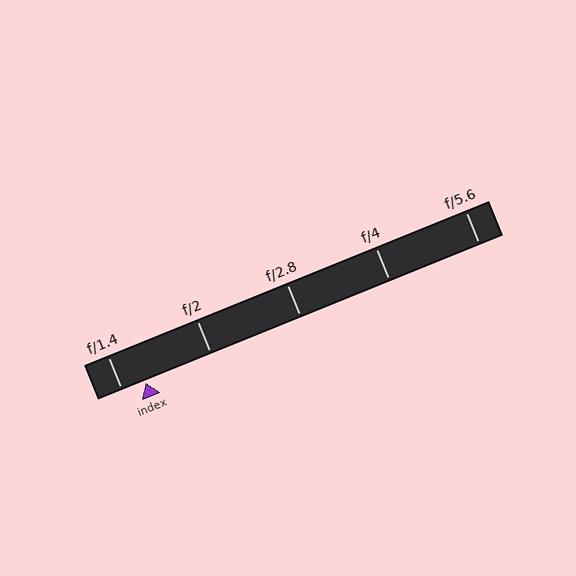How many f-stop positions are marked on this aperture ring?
There are 5 f-stop positions marked.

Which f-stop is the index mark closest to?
The index mark is closest to f/1.4.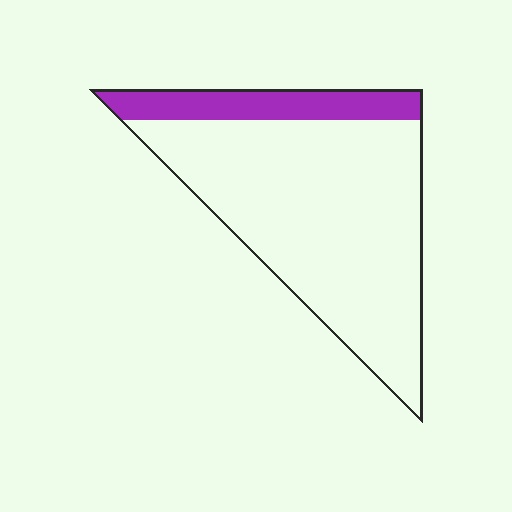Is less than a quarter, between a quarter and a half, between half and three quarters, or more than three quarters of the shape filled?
Less than a quarter.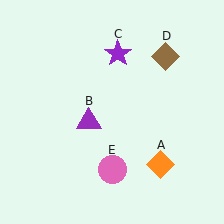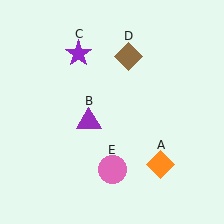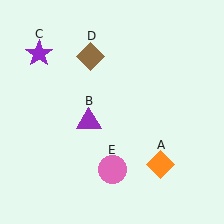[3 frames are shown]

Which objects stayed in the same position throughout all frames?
Orange diamond (object A) and purple triangle (object B) and pink circle (object E) remained stationary.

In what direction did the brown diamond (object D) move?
The brown diamond (object D) moved left.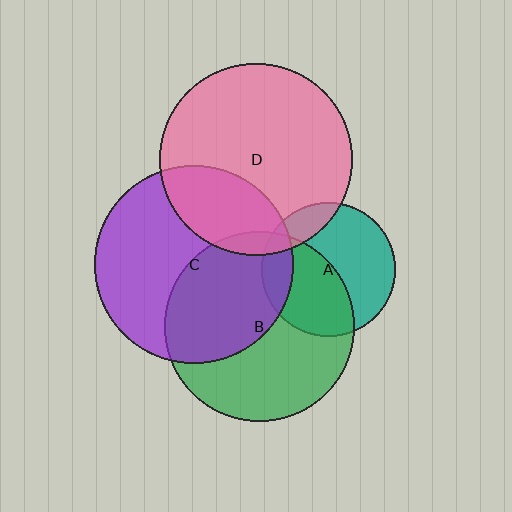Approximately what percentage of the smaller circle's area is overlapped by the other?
Approximately 15%.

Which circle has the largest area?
Circle C (purple).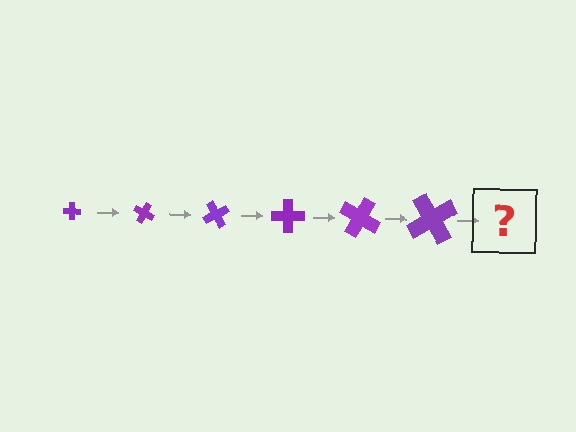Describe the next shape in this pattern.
It should be a cross, larger than the previous one and rotated 180 degrees from the start.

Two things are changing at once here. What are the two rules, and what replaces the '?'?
The two rules are that the cross grows larger each step and it rotates 30 degrees each step. The '?' should be a cross, larger than the previous one and rotated 180 degrees from the start.